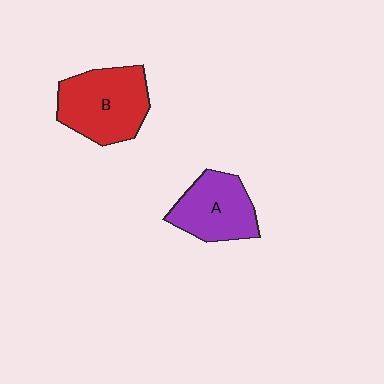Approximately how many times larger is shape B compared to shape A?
Approximately 1.2 times.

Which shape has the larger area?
Shape B (red).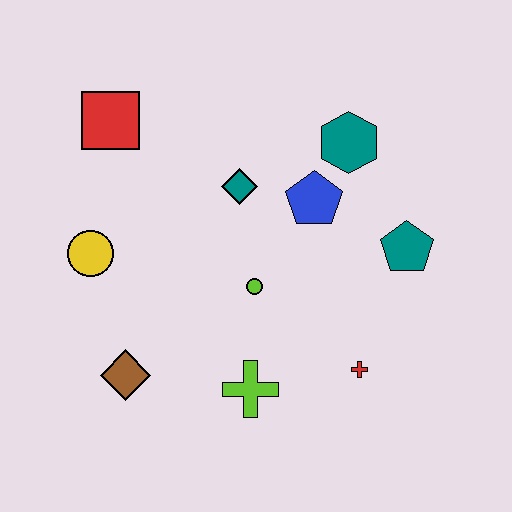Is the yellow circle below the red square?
Yes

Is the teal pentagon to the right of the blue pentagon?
Yes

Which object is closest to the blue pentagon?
The teal hexagon is closest to the blue pentagon.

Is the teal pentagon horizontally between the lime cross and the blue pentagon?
No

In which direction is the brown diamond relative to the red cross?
The brown diamond is to the left of the red cross.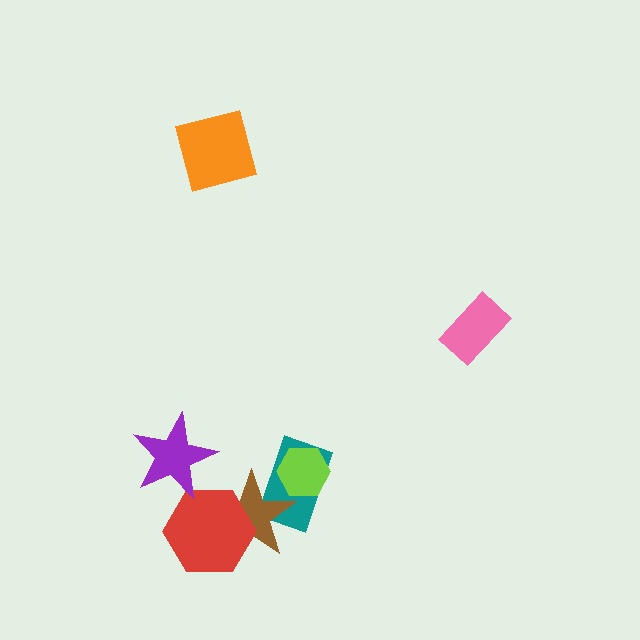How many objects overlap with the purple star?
1 object overlaps with the purple star.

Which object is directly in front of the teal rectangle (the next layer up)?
The lime hexagon is directly in front of the teal rectangle.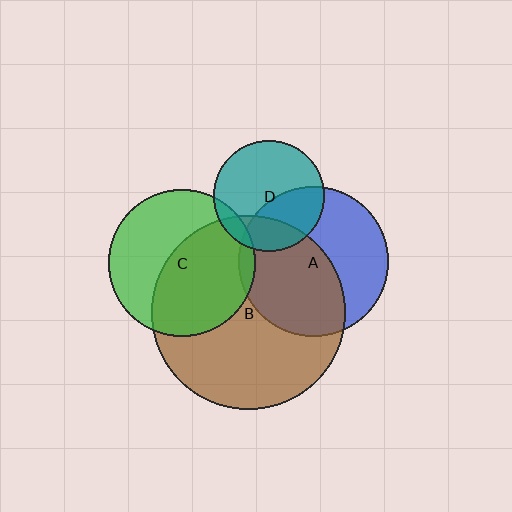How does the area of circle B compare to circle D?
Approximately 3.0 times.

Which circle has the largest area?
Circle B (brown).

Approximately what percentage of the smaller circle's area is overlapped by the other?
Approximately 55%.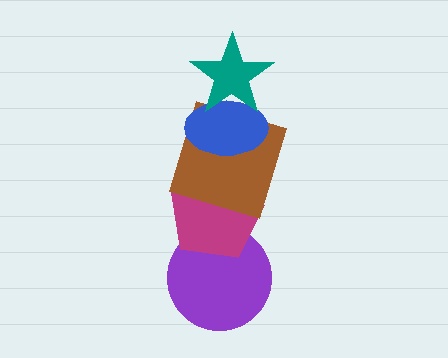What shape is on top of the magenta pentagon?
The brown square is on top of the magenta pentagon.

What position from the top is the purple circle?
The purple circle is 5th from the top.